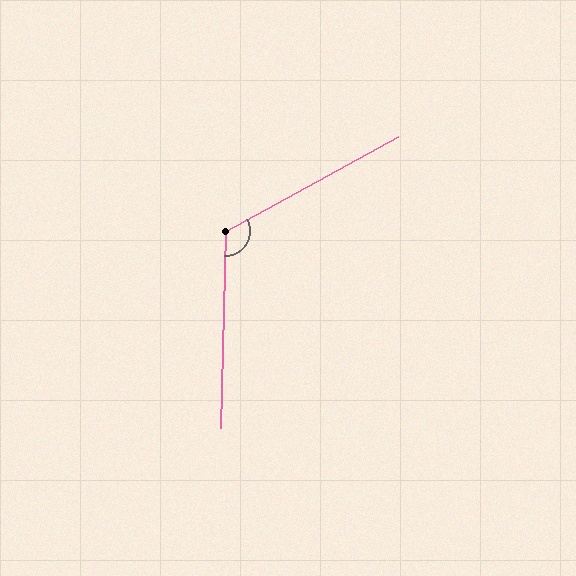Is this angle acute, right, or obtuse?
It is obtuse.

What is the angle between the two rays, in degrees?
Approximately 120 degrees.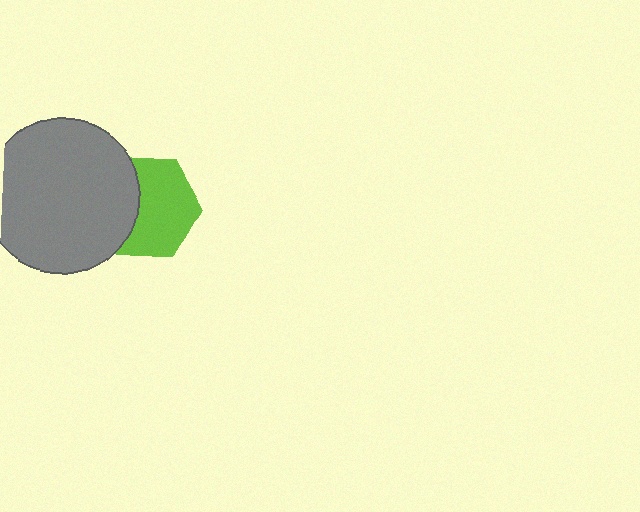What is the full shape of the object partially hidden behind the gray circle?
The partially hidden object is a lime hexagon.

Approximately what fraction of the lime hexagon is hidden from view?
Roughly 35% of the lime hexagon is hidden behind the gray circle.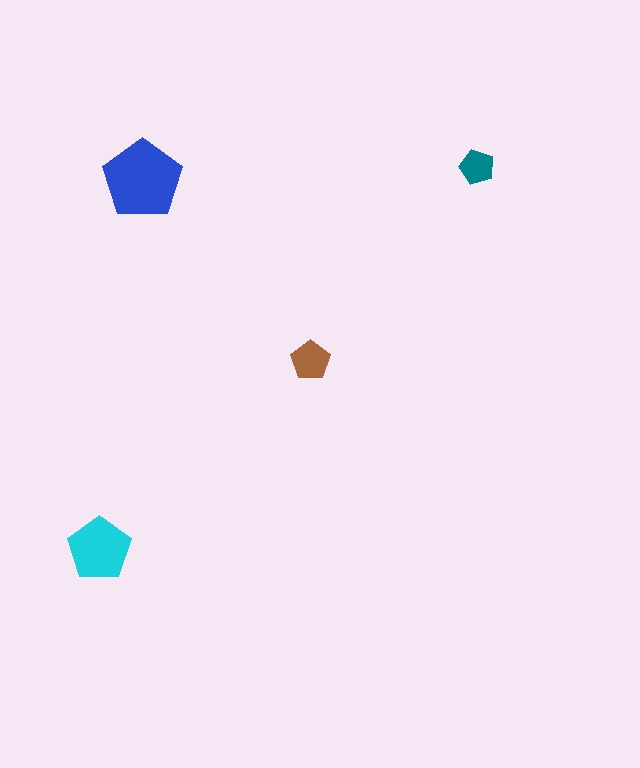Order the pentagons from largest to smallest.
the blue one, the cyan one, the brown one, the teal one.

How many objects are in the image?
There are 4 objects in the image.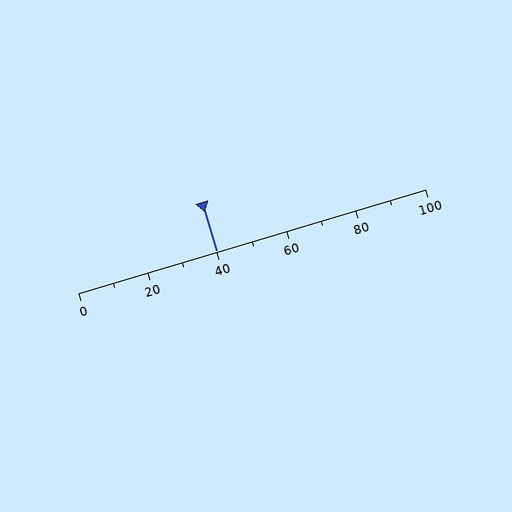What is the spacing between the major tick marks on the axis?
The major ticks are spaced 20 apart.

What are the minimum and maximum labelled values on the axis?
The axis runs from 0 to 100.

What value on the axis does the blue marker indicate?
The marker indicates approximately 40.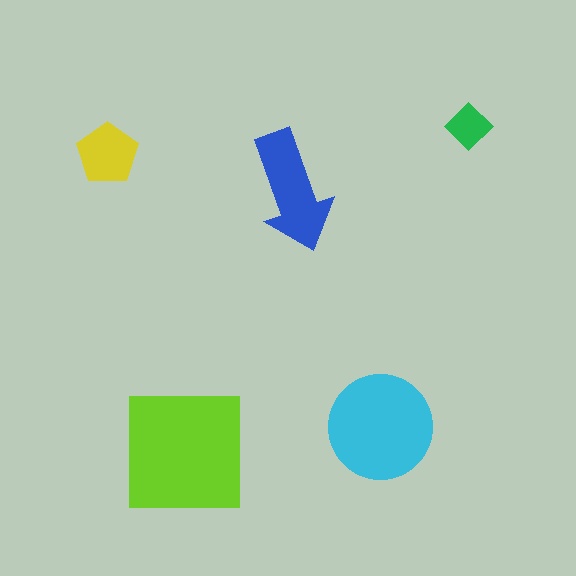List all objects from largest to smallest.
The lime square, the cyan circle, the blue arrow, the yellow pentagon, the green diamond.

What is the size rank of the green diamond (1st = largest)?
5th.